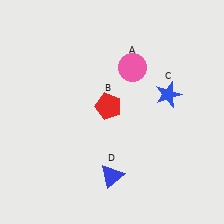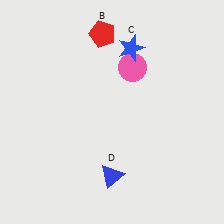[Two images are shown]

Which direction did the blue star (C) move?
The blue star (C) moved up.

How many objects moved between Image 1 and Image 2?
2 objects moved between the two images.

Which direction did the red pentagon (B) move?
The red pentagon (B) moved up.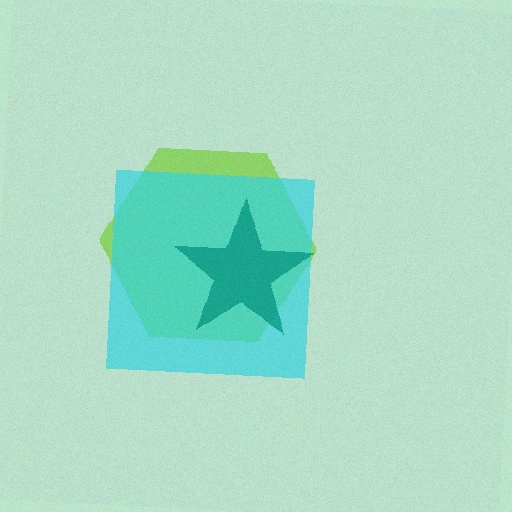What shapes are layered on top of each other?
The layered shapes are: a lime hexagon, a cyan square, a teal star.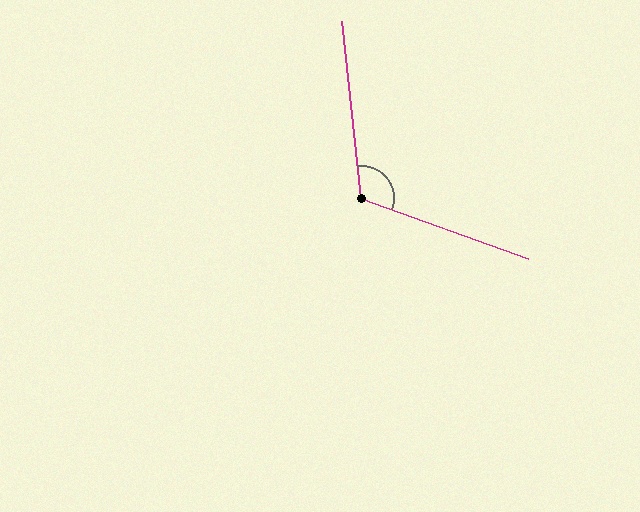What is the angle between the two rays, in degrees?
Approximately 116 degrees.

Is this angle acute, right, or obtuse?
It is obtuse.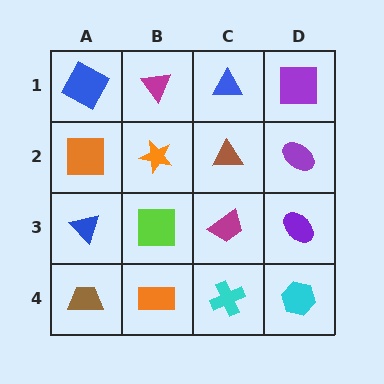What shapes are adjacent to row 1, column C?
A brown triangle (row 2, column C), a magenta triangle (row 1, column B), a purple square (row 1, column D).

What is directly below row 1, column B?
An orange star.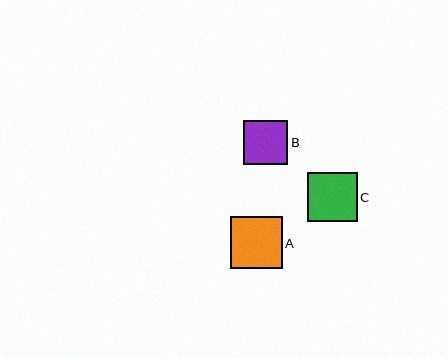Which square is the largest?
Square A is the largest with a size of approximately 51 pixels.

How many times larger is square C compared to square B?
Square C is approximately 1.1 times the size of square B.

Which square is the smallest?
Square B is the smallest with a size of approximately 44 pixels.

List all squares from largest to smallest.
From largest to smallest: A, C, B.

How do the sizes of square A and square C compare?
Square A and square C are approximately the same size.